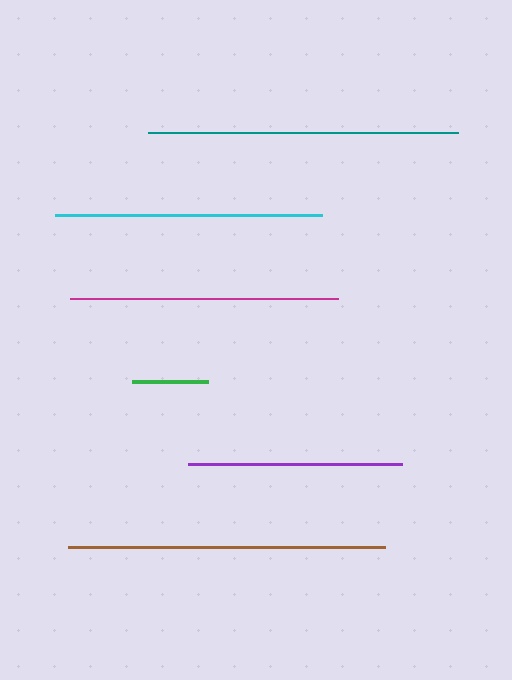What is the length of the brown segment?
The brown segment is approximately 317 pixels long.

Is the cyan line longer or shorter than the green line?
The cyan line is longer than the green line.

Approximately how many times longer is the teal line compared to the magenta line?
The teal line is approximately 1.2 times the length of the magenta line.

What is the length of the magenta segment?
The magenta segment is approximately 268 pixels long.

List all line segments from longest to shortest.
From longest to shortest: brown, teal, magenta, cyan, purple, green.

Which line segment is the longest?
The brown line is the longest at approximately 317 pixels.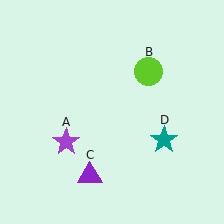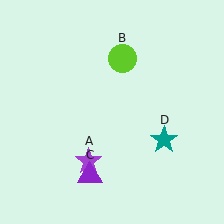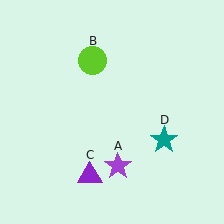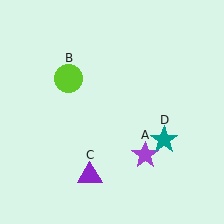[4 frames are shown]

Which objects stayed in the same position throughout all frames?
Purple triangle (object C) and teal star (object D) remained stationary.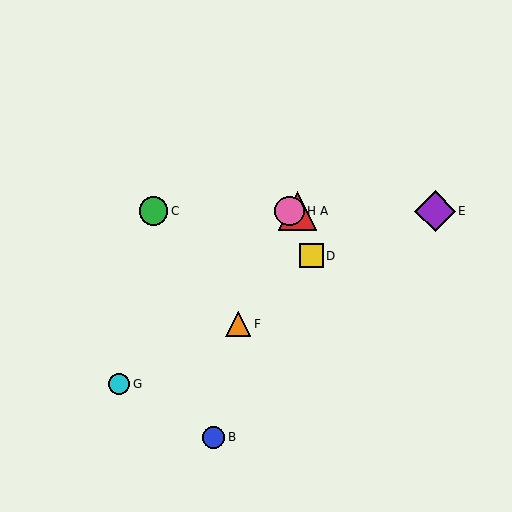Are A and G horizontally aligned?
No, A is at y≈211 and G is at y≈384.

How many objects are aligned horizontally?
4 objects (A, C, E, H) are aligned horizontally.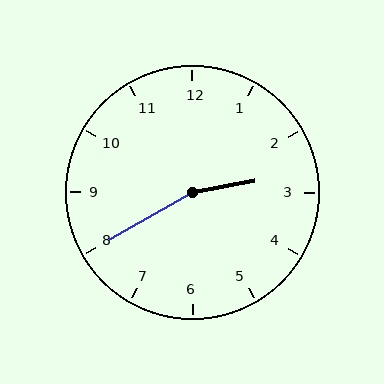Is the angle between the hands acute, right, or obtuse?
It is obtuse.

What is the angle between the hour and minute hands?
Approximately 160 degrees.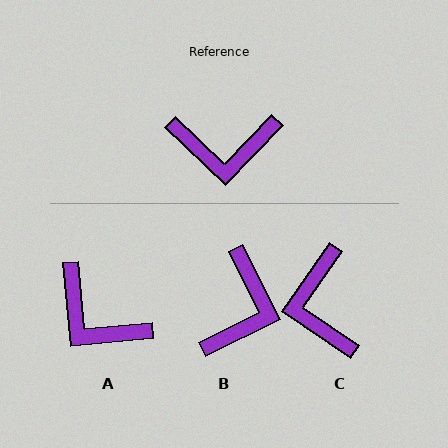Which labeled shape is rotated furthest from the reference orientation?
C, about 81 degrees away.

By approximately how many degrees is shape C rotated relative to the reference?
Approximately 81 degrees clockwise.